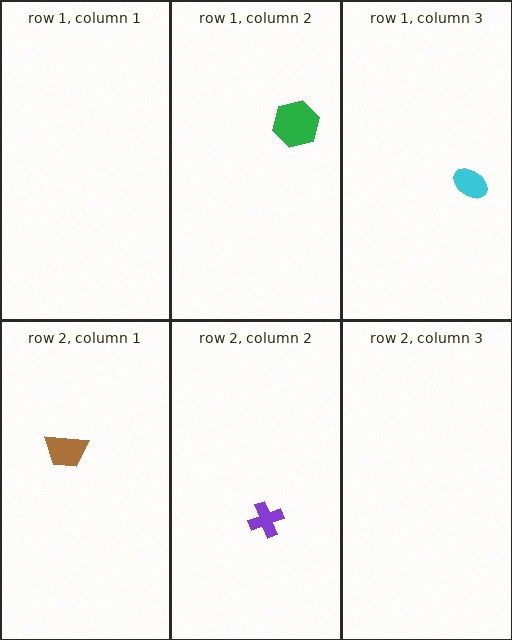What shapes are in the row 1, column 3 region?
The cyan ellipse.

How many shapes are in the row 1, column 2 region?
1.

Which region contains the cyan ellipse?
The row 1, column 3 region.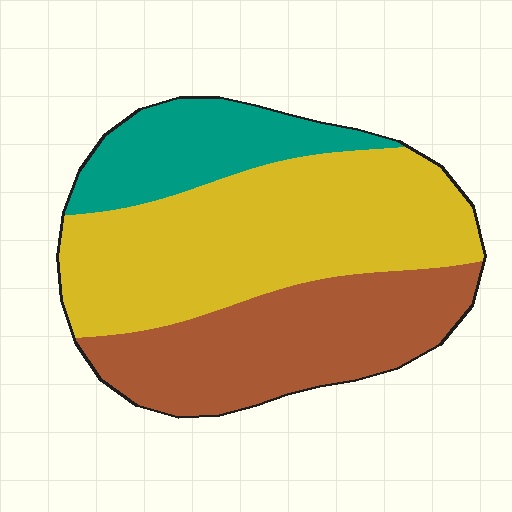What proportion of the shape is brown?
Brown covers roughly 35% of the shape.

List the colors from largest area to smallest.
From largest to smallest: yellow, brown, teal.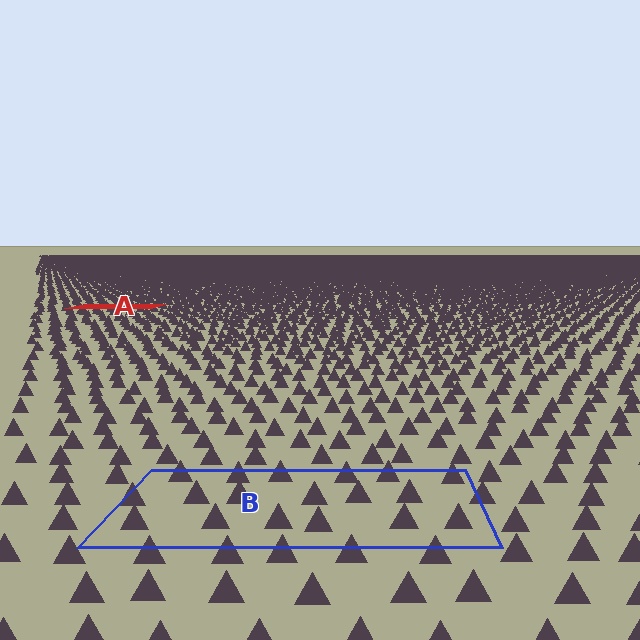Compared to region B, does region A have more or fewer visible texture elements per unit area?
Region A has more texture elements per unit area — they are packed more densely because it is farther away.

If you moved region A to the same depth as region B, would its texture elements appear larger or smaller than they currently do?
They would appear larger. At a closer depth, the same texture elements are projected at a bigger on-screen size.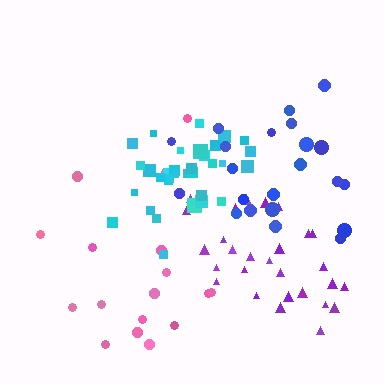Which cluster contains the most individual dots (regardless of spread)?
Cyan (34).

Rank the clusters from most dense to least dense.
cyan, purple, blue, pink.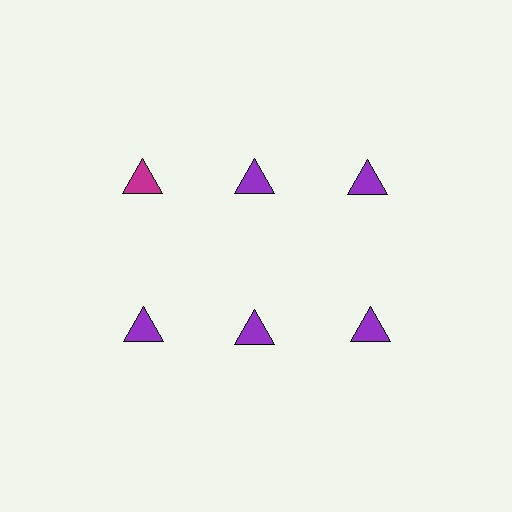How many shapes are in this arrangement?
There are 6 shapes arranged in a grid pattern.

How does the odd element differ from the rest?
It has a different color: magenta instead of purple.